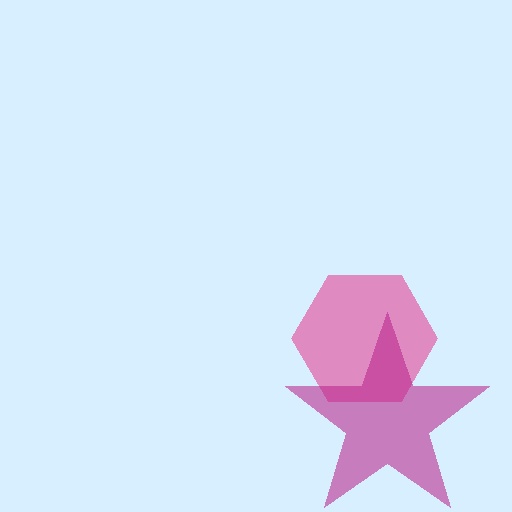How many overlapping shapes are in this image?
There are 2 overlapping shapes in the image.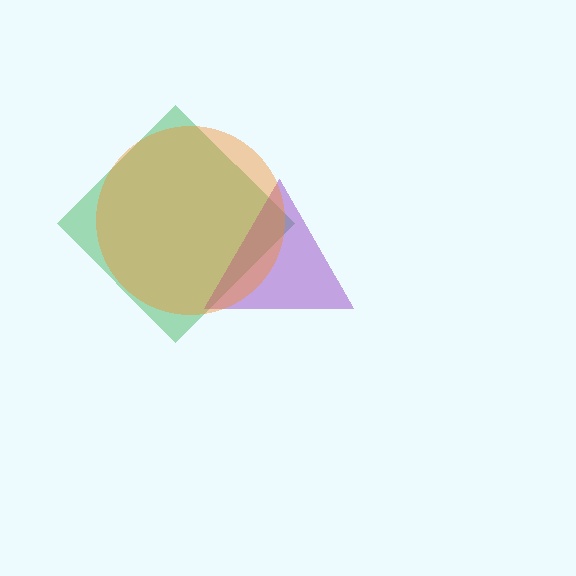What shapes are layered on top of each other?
The layered shapes are: a green diamond, a purple triangle, an orange circle.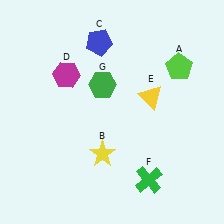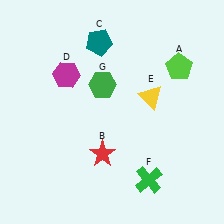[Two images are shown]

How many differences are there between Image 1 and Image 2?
There are 2 differences between the two images.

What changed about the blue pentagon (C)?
In Image 1, C is blue. In Image 2, it changed to teal.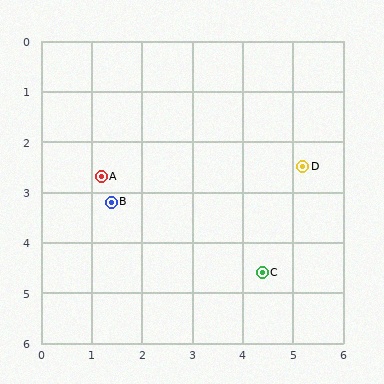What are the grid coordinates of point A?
Point A is at approximately (1.2, 2.7).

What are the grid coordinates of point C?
Point C is at approximately (4.4, 4.6).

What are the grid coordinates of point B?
Point B is at approximately (1.4, 3.2).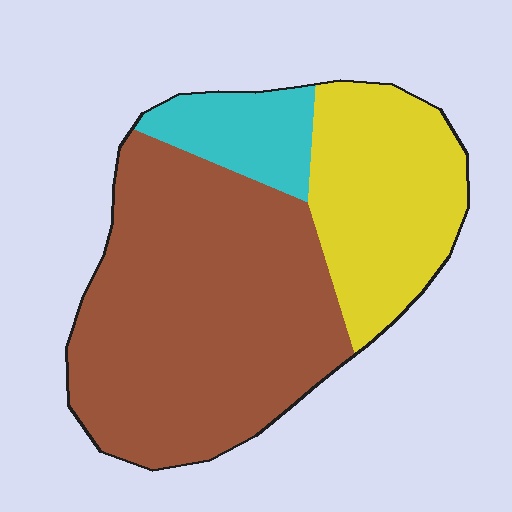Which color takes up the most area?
Brown, at roughly 60%.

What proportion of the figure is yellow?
Yellow takes up about one quarter (1/4) of the figure.